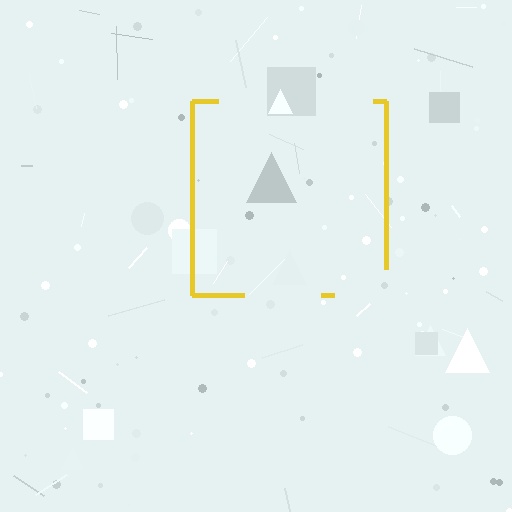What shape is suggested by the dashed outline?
The dashed outline suggests a square.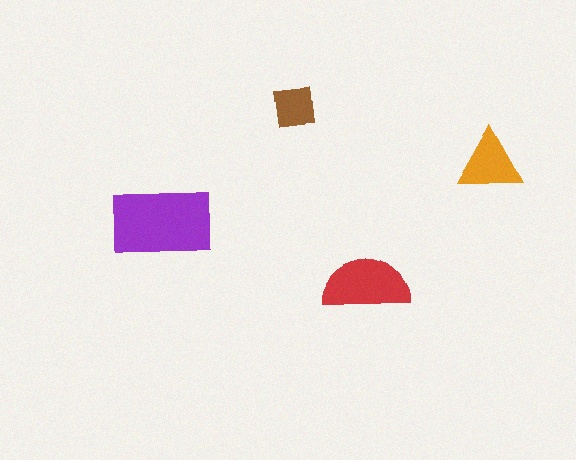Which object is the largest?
The purple rectangle.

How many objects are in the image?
There are 4 objects in the image.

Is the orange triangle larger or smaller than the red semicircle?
Smaller.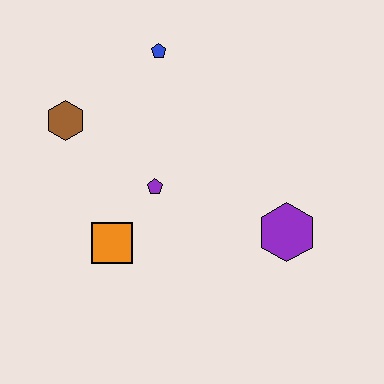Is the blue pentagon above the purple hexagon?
Yes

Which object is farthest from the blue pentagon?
The purple hexagon is farthest from the blue pentagon.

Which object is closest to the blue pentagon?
The brown hexagon is closest to the blue pentagon.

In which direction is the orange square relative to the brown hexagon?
The orange square is below the brown hexagon.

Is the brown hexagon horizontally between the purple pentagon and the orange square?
No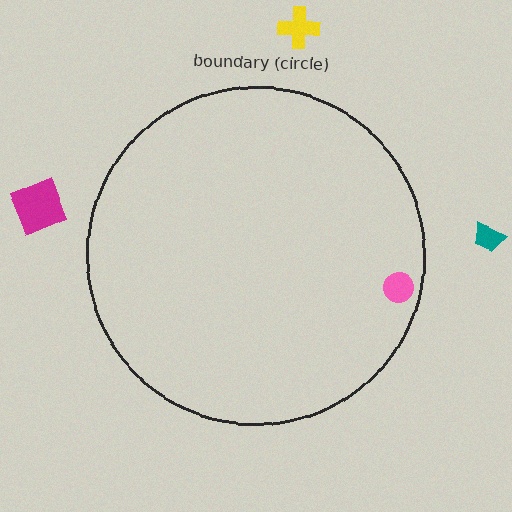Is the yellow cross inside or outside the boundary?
Outside.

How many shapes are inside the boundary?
1 inside, 3 outside.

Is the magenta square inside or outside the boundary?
Outside.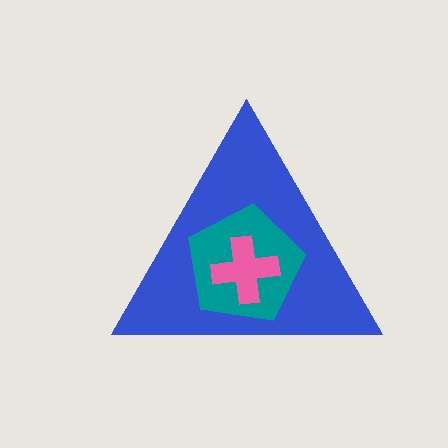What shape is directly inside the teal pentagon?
The pink cross.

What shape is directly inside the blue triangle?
The teal pentagon.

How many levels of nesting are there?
3.